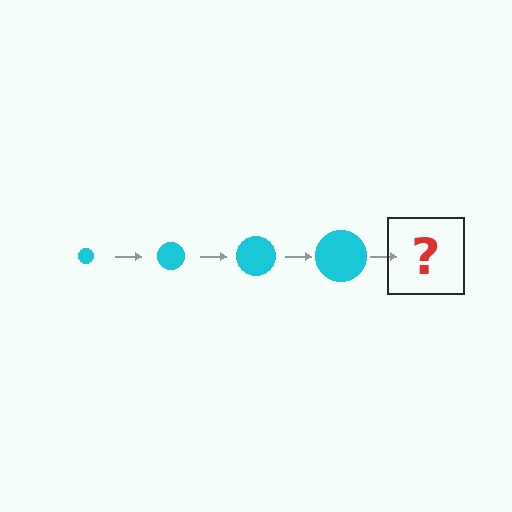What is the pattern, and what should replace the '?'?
The pattern is that the circle gets progressively larger each step. The '?' should be a cyan circle, larger than the previous one.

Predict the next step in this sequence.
The next step is a cyan circle, larger than the previous one.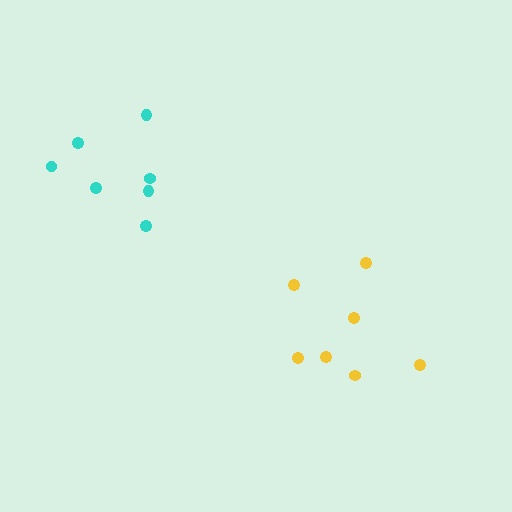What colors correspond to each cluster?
The clusters are colored: cyan, yellow.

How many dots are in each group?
Group 1: 7 dots, Group 2: 7 dots (14 total).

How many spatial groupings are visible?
There are 2 spatial groupings.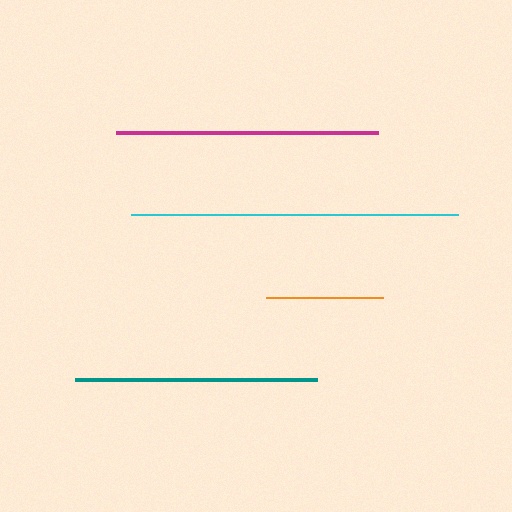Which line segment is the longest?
The cyan line is the longest at approximately 327 pixels.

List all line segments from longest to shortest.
From longest to shortest: cyan, magenta, teal, orange.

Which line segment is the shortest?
The orange line is the shortest at approximately 117 pixels.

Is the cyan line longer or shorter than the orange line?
The cyan line is longer than the orange line.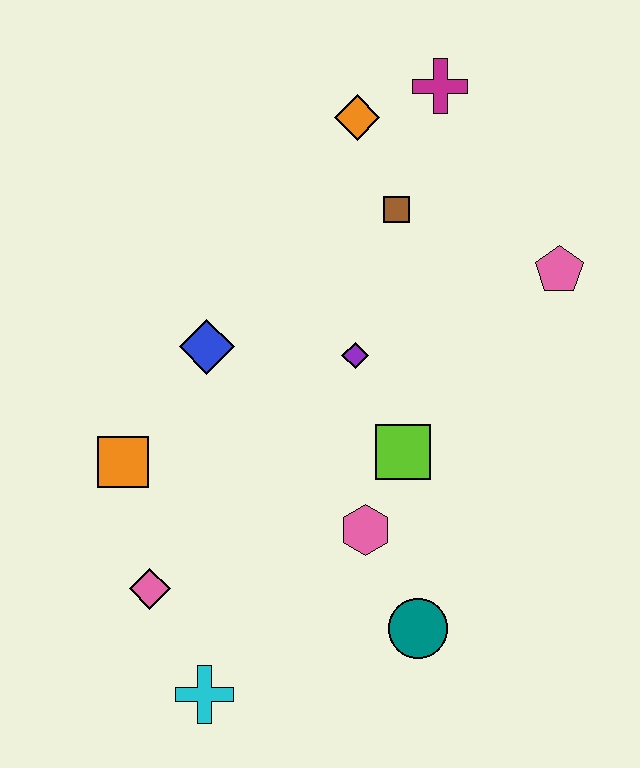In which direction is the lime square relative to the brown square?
The lime square is below the brown square.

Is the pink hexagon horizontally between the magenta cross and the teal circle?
No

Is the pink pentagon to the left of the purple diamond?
No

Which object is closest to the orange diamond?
The magenta cross is closest to the orange diamond.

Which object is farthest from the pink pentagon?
The cyan cross is farthest from the pink pentagon.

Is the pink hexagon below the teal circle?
No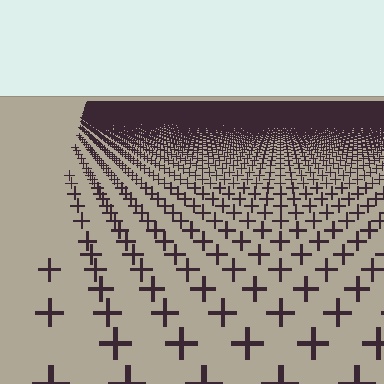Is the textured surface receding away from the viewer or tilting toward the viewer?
The surface is receding away from the viewer. Texture elements get smaller and denser toward the top.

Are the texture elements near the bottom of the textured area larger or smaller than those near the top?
Larger. Near the bottom, elements are closer to the viewer and appear at a bigger on-screen size.